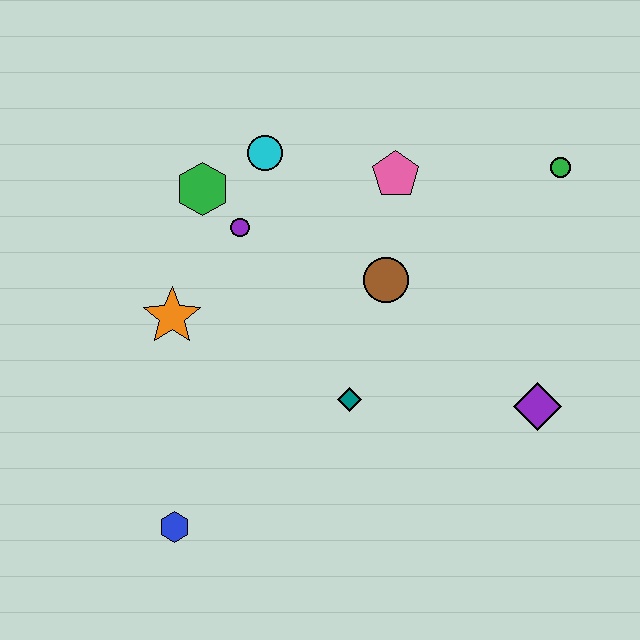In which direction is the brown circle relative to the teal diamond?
The brown circle is above the teal diamond.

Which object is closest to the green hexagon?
The purple circle is closest to the green hexagon.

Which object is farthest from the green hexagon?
The purple diamond is farthest from the green hexagon.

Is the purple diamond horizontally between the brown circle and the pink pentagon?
No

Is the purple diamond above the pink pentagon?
No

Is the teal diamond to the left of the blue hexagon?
No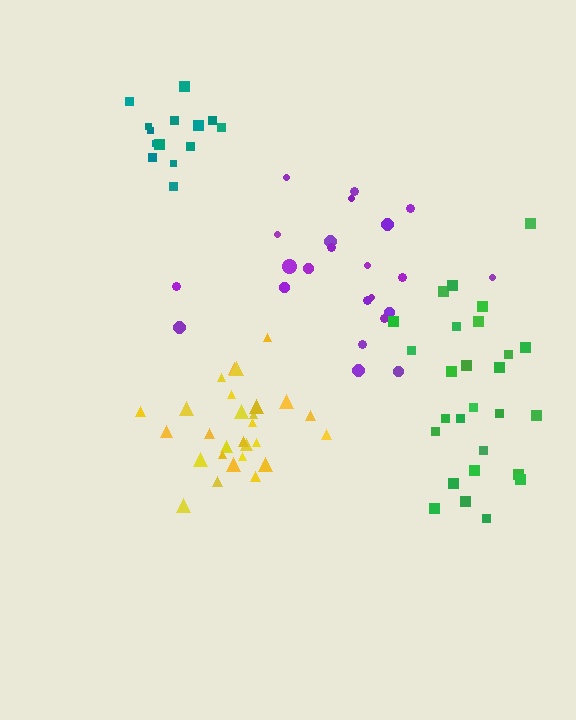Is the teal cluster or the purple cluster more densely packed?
Teal.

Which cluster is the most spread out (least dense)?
Purple.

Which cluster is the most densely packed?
Yellow.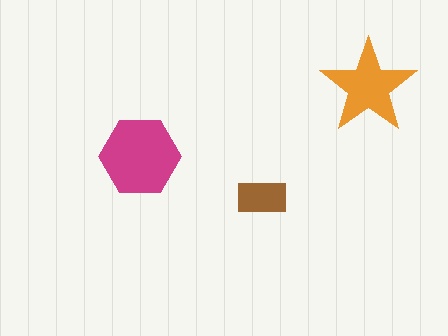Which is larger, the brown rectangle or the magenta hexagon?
The magenta hexagon.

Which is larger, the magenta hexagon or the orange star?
The magenta hexagon.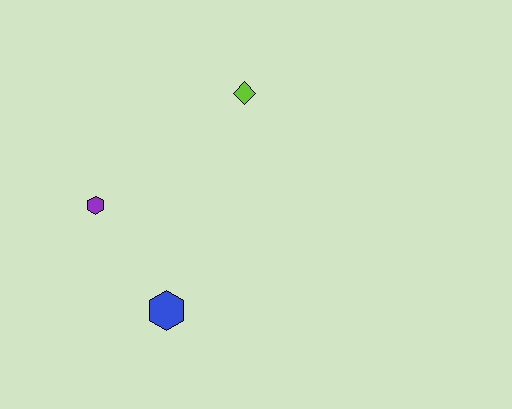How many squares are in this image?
There are no squares.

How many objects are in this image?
There are 3 objects.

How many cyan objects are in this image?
There are no cyan objects.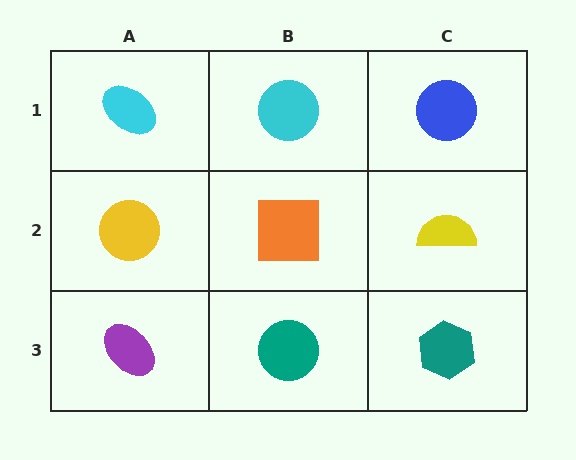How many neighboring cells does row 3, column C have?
2.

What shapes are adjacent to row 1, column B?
An orange square (row 2, column B), a cyan ellipse (row 1, column A), a blue circle (row 1, column C).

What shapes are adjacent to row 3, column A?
A yellow circle (row 2, column A), a teal circle (row 3, column B).